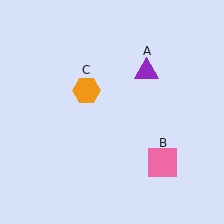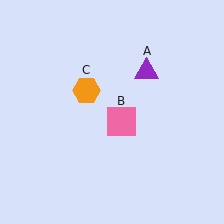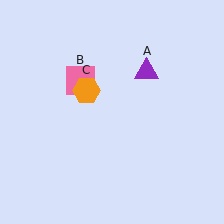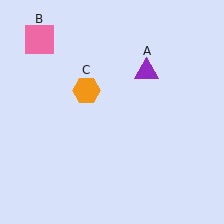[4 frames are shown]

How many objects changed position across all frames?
1 object changed position: pink square (object B).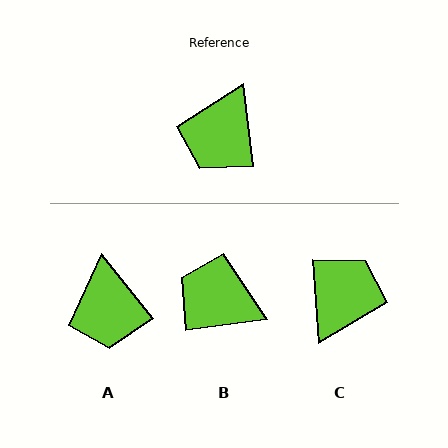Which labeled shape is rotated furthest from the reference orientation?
C, about 178 degrees away.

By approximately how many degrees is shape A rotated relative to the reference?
Approximately 33 degrees counter-clockwise.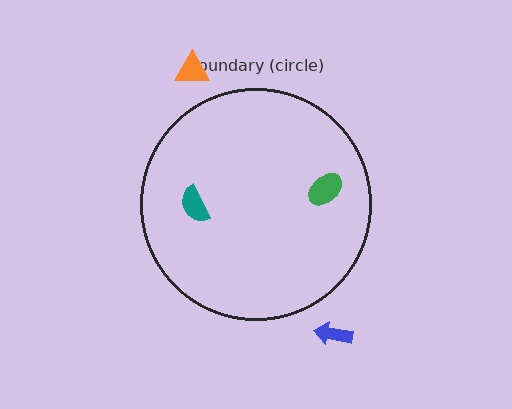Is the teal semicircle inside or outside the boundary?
Inside.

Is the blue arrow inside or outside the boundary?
Outside.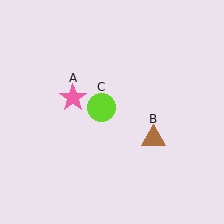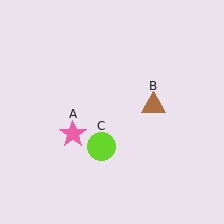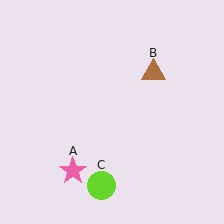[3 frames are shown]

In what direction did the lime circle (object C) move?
The lime circle (object C) moved down.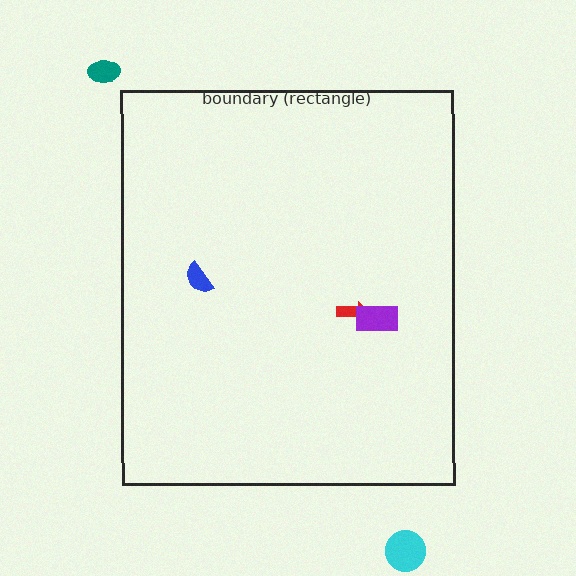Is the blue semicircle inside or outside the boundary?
Inside.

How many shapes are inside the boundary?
3 inside, 2 outside.